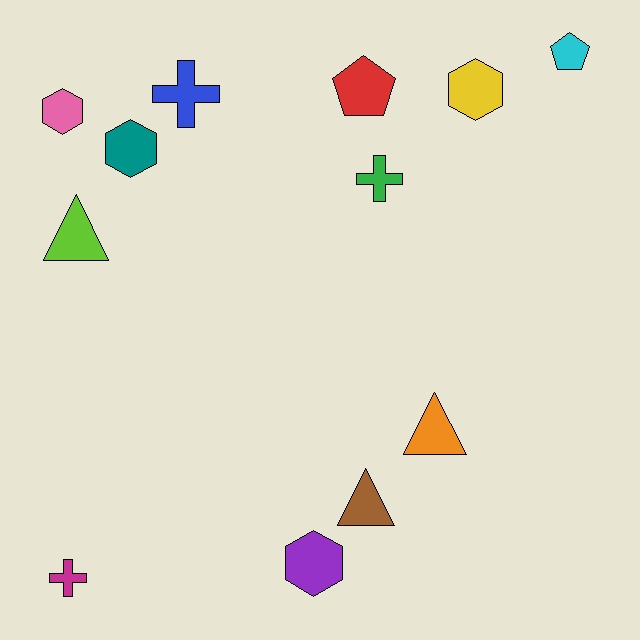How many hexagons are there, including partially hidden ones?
There are 4 hexagons.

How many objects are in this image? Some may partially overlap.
There are 12 objects.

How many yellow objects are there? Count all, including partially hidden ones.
There is 1 yellow object.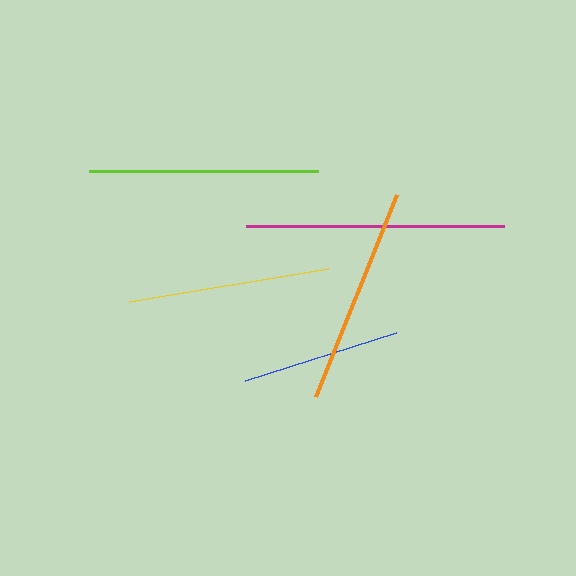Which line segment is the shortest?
The blue line is the shortest at approximately 159 pixels.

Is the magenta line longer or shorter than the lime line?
The magenta line is longer than the lime line.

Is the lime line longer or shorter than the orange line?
The lime line is longer than the orange line.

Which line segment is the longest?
The magenta line is the longest at approximately 258 pixels.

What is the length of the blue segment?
The blue segment is approximately 159 pixels long.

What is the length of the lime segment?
The lime segment is approximately 228 pixels long.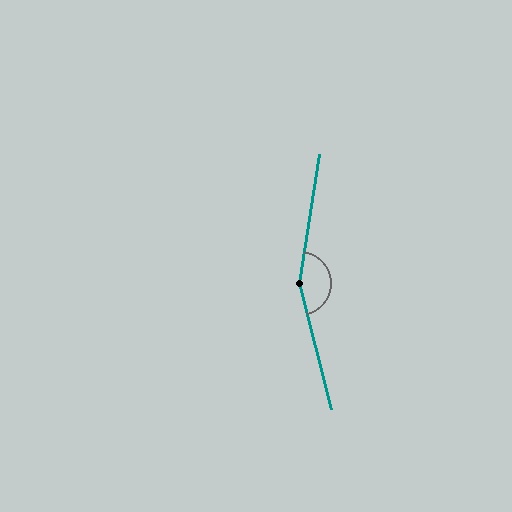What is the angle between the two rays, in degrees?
Approximately 157 degrees.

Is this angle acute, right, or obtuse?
It is obtuse.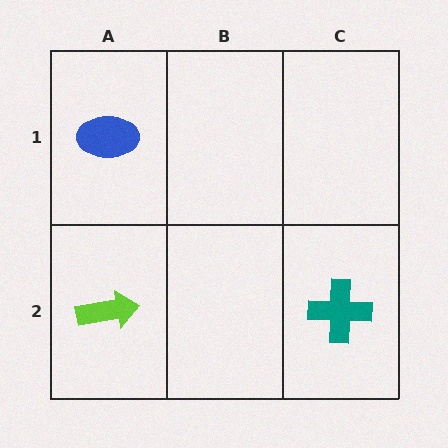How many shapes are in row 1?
1 shape.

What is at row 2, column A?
A lime arrow.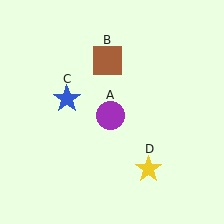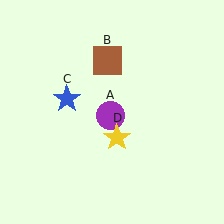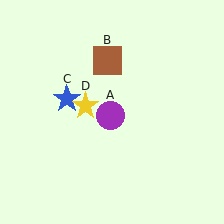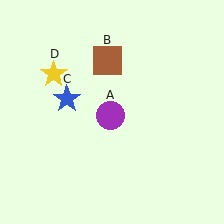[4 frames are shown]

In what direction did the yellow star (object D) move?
The yellow star (object D) moved up and to the left.